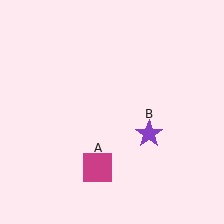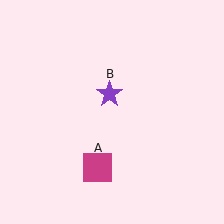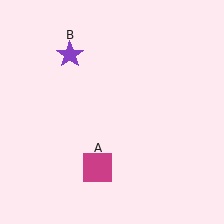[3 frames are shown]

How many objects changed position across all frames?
1 object changed position: purple star (object B).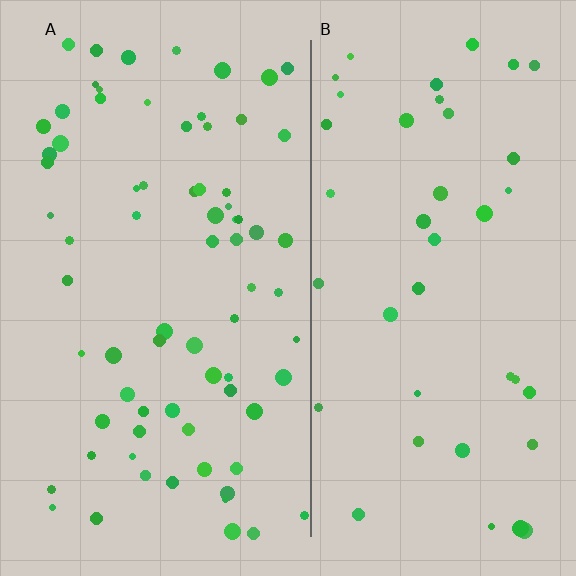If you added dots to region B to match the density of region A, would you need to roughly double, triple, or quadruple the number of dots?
Approximately double.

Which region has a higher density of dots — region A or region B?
A (the left).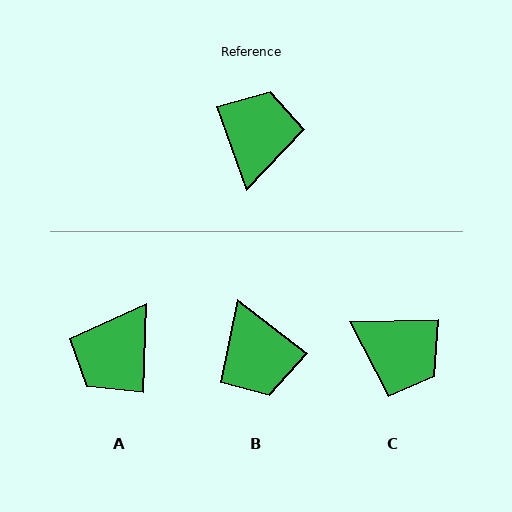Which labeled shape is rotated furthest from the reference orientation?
A, about 158 degrees away.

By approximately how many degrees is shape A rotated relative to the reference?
Approximately 158 degrees counter-clockwise.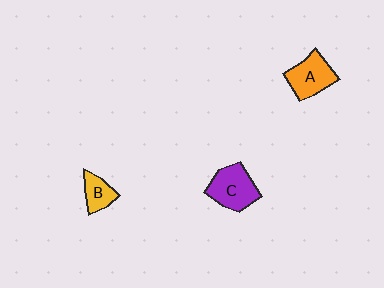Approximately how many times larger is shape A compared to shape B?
Approximately 1.7 times.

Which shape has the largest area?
Shape C (purple).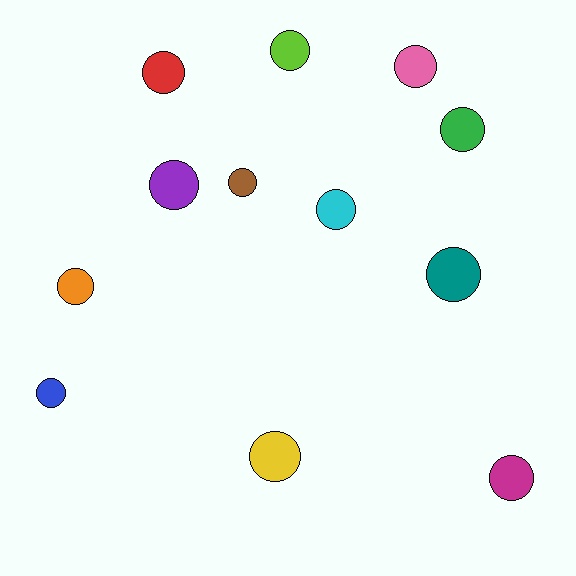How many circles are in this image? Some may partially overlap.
There are 12 circles.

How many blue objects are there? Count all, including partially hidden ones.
There is 1 blue object.